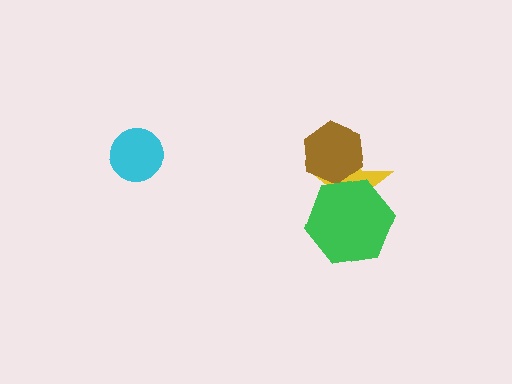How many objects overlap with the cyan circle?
0 objects overlap with the cyan circle.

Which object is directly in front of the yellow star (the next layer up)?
The brown hexagon is directly in front of the yellow star.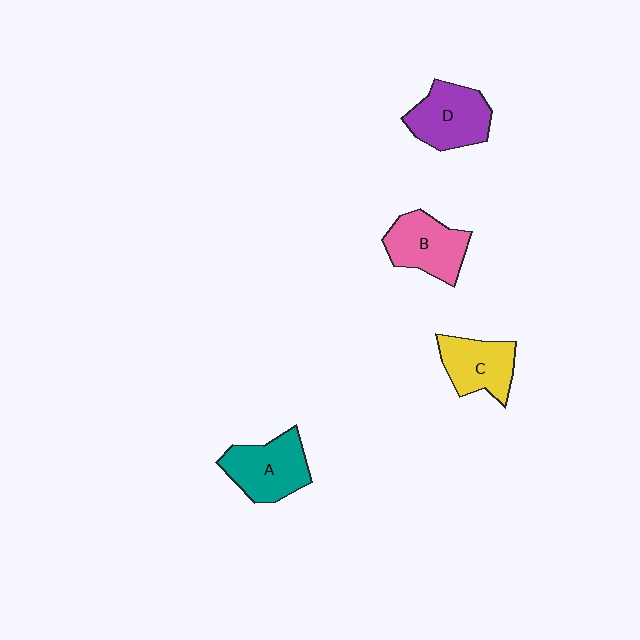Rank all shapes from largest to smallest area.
From largest to smallest: D (purple), A (teal), B (pink), C (yellow).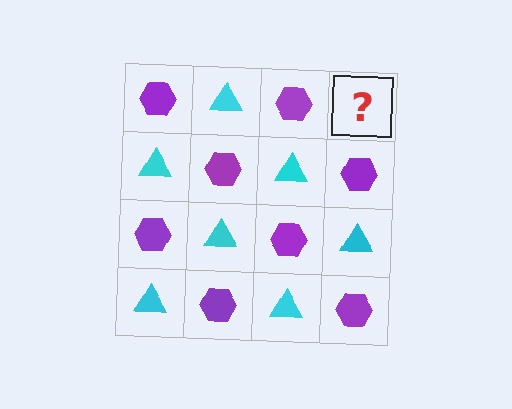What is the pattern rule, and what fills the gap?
The rule is that it alternates purple hexagon and cyan triangle in a checkerboard pattern. The gap should be filled with a cyan triangle.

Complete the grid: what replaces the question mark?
The question mark should be replaced with a cyan triangle.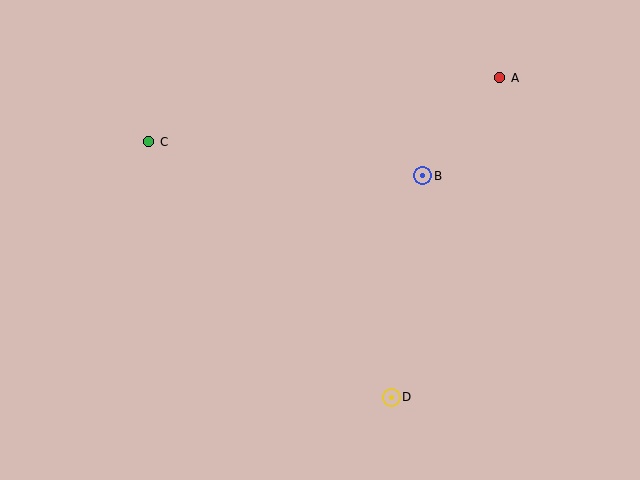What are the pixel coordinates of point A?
Point A is at (500, 78).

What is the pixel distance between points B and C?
The distance between B and C is 276 pixels.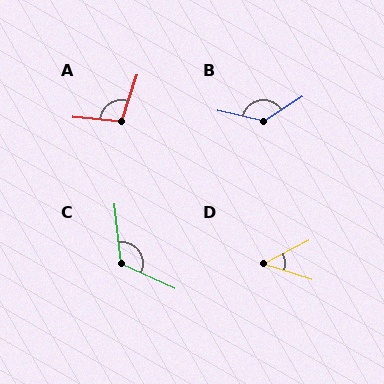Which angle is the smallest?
D, at approximately 45 degrees.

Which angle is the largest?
B, at approximately 134 degrees.